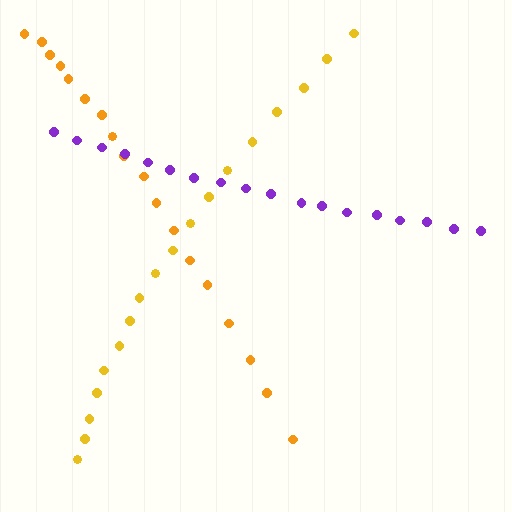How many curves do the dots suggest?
There are 3 distinct paths.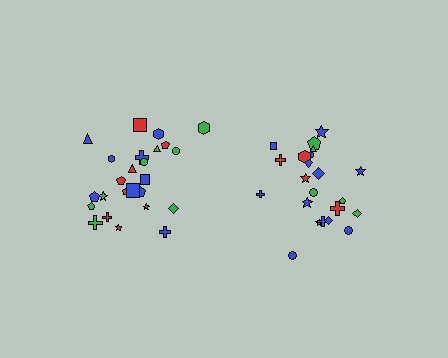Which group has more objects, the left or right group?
The left group.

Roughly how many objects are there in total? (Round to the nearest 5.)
Roughly 45 objects in total.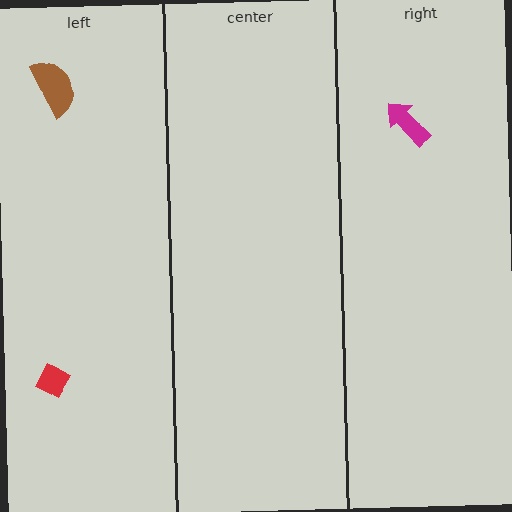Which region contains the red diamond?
The left region.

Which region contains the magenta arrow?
The right region.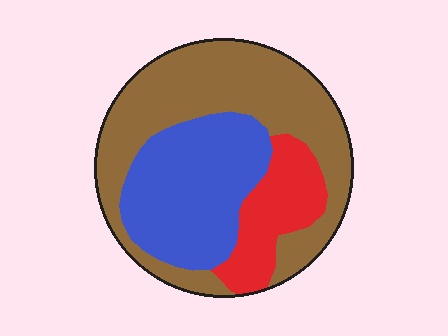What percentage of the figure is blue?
Blue takes up between a sixth and a third of the figure.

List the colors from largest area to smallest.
From largest to smallest: brown, blue, red.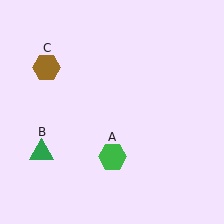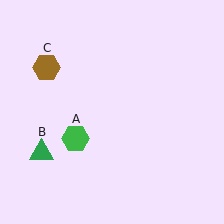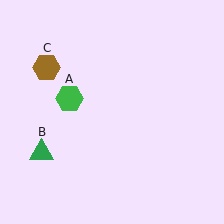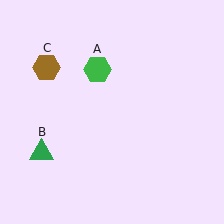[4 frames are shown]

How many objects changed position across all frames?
1 object changed position: green hexagon (object A).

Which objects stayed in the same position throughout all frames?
Green triangle (object B) and brown hexagon (object C) remained stationary.